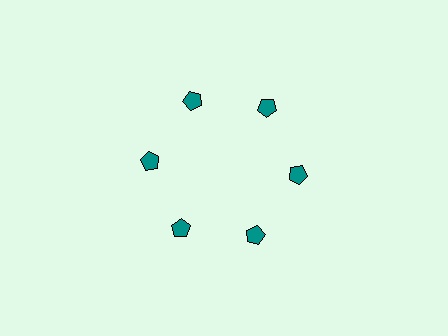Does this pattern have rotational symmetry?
Yes, this pattern has 6-fold rotational symmetry. It looks the same after rotating 60 degrees around the center.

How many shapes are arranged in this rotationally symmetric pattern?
There are 6 shapes, arranged in 6 groups of 1.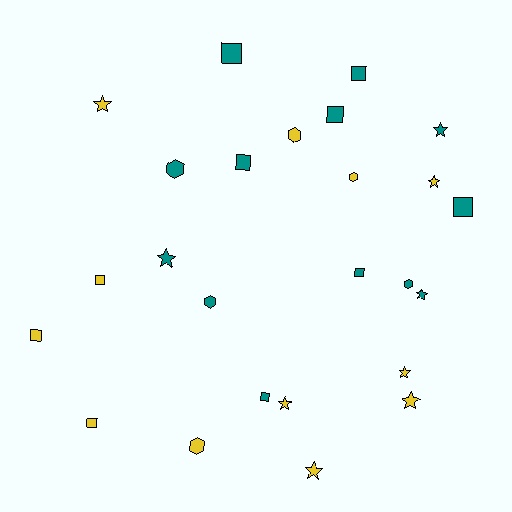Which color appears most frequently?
Teal, with 13 objects.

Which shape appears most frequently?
Square, with 10 objects.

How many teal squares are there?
There are 7 teal squares.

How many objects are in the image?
There are 25 objects.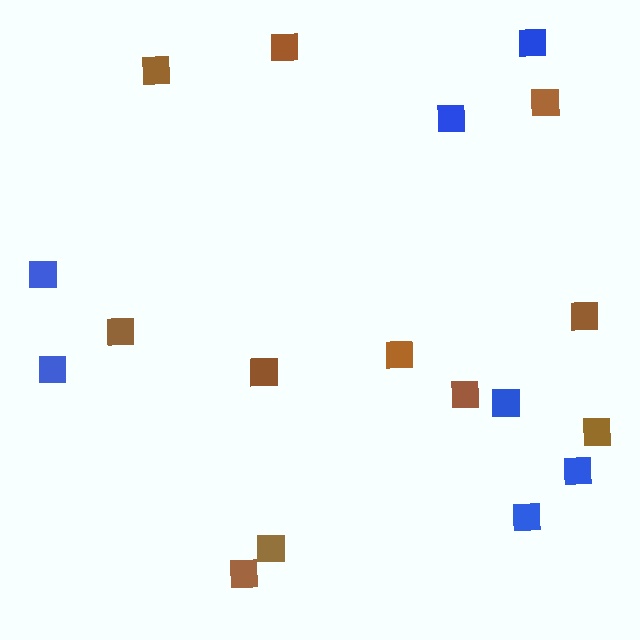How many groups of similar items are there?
There are 2 groups: one group of brown squares (11) and one group of blue squares (7).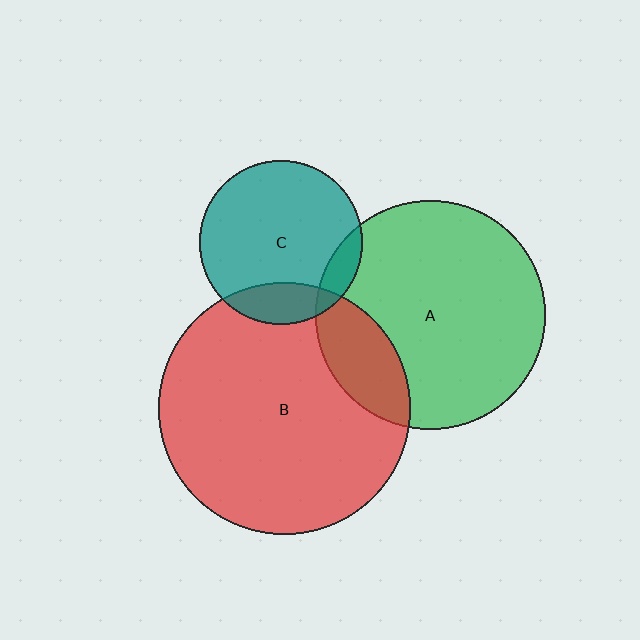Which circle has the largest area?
Circle B (red).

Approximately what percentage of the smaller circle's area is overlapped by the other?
Approximately 10%.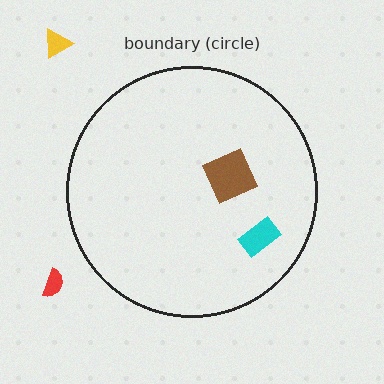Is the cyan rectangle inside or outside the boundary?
Inside.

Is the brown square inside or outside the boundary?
Inside.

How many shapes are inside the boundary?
2 inside, 2 outside.